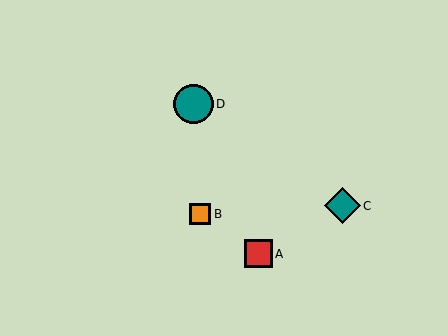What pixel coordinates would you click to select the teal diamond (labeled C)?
Click at (342, 206) to select the teal diamond C.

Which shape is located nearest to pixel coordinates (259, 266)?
The red square (labeled A) at (258, 254) is nearest to that location.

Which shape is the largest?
The teal circle (labeled D) is the largest.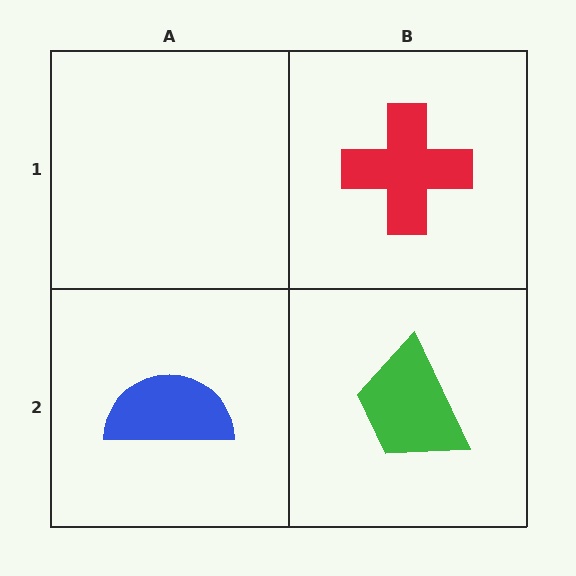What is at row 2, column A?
A blue semicircle.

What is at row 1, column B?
A red cross.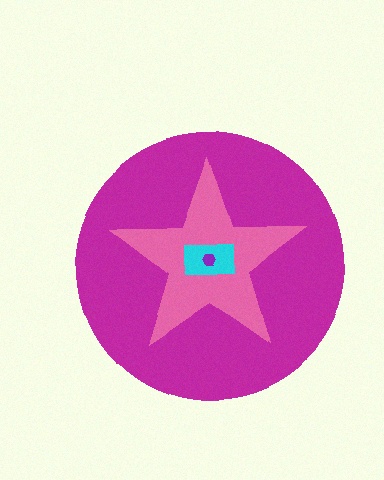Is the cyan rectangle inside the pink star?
Yes.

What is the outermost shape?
The magenta circle.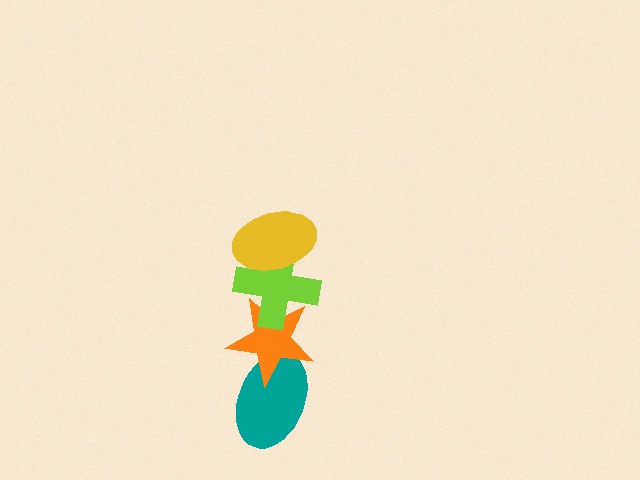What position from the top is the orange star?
The orange star is 3rd from the top.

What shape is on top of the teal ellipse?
The orange star is on top of the teal ellipse.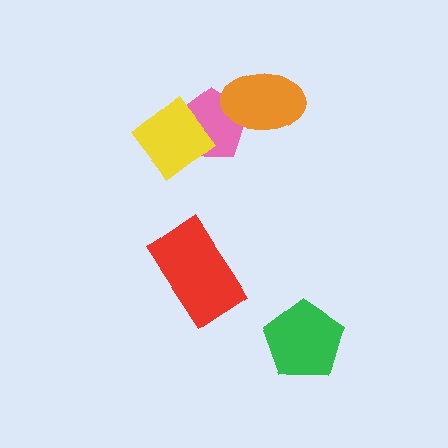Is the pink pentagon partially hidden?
Yes, it is partially covered by another shape.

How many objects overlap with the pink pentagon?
2 objects overlap with the pink pentagon.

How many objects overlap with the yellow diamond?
1 object overlaps with the yellow diamond.